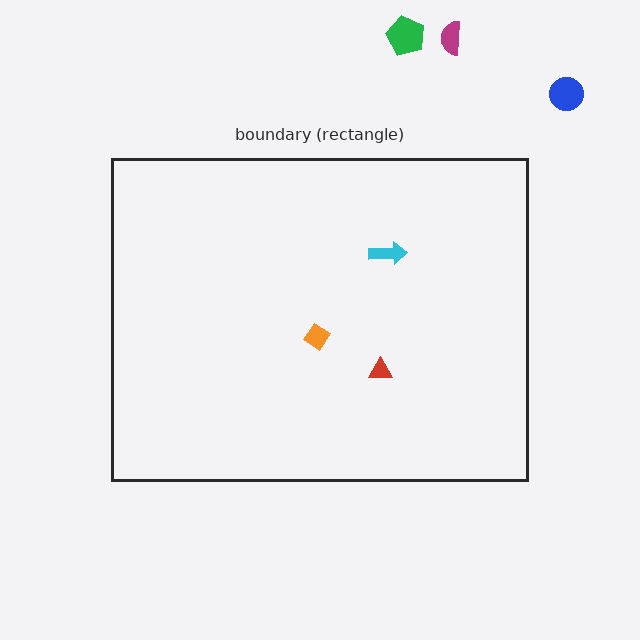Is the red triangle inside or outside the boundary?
Inside.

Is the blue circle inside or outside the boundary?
Outside.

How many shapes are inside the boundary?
3 inside, 3 outside.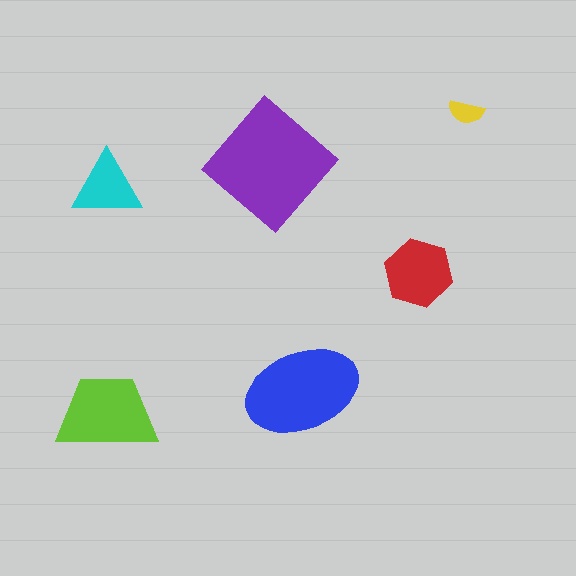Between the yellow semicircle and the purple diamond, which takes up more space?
The purple diamond.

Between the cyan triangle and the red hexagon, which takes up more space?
The red hexagon.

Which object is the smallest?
The yellow semicircle.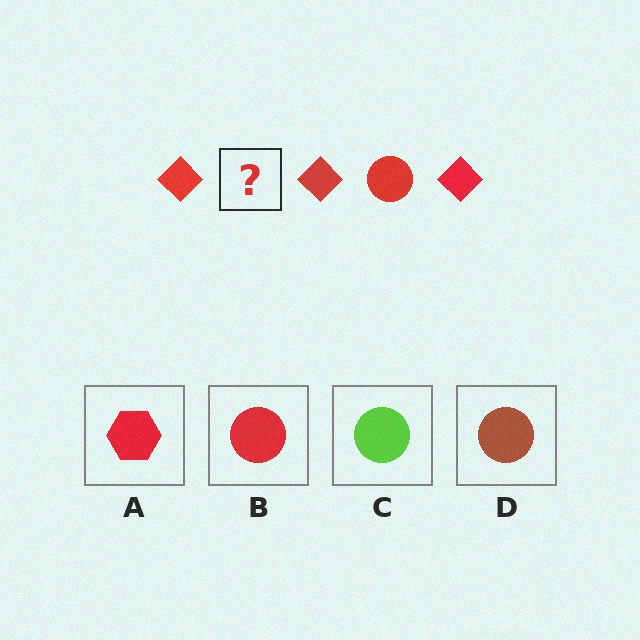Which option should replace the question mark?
Option B.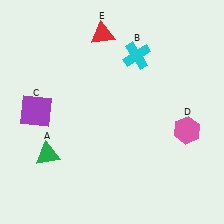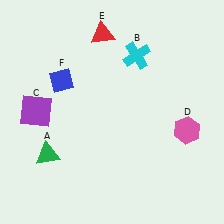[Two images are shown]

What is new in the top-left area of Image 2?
A blue diamond (F) was added in the top-left area of Image 2.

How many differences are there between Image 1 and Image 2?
There is 1 difference between the two images.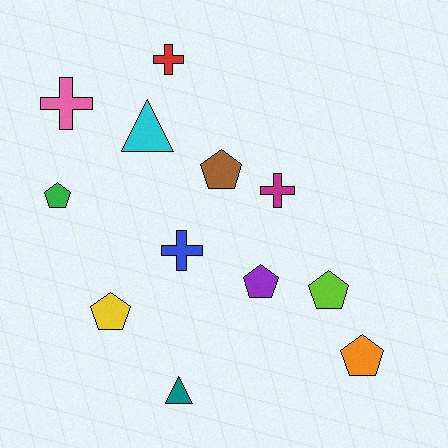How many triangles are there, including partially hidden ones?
There are 2 triangles.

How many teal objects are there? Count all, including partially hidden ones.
There is 1 teal object.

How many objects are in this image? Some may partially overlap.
There are 12 objects.